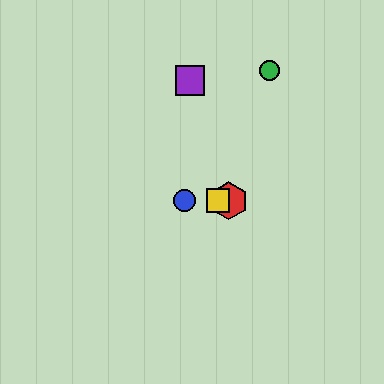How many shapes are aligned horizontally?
3 shapes (the red hexagon, the blue circle, the yellow square) are aligned horizontally.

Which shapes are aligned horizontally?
The red hexagon, the blue circle, the yellow square are aligned horizontally.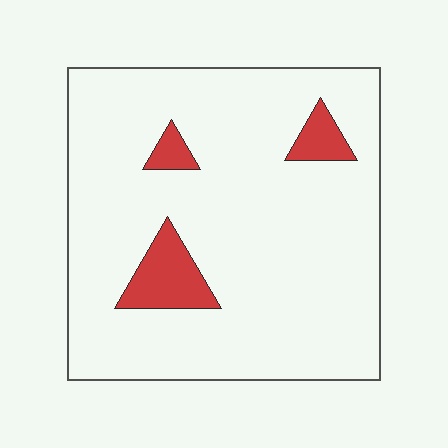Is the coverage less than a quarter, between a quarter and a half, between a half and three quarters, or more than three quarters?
Less than a quarter.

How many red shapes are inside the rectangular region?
3.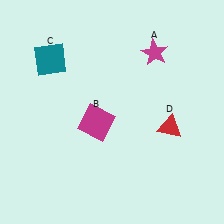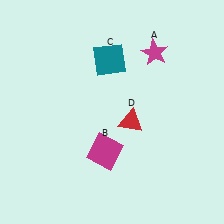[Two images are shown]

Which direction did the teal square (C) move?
The teal square (C) moved right.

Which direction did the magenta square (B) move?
The magenta square (B) moved down.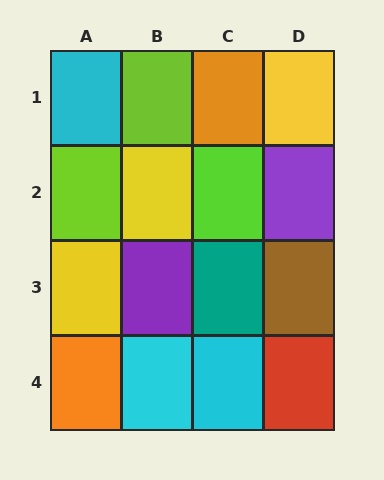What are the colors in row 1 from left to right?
Cyan, lime, orange, yellow.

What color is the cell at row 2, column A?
Lime.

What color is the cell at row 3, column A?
Yellow.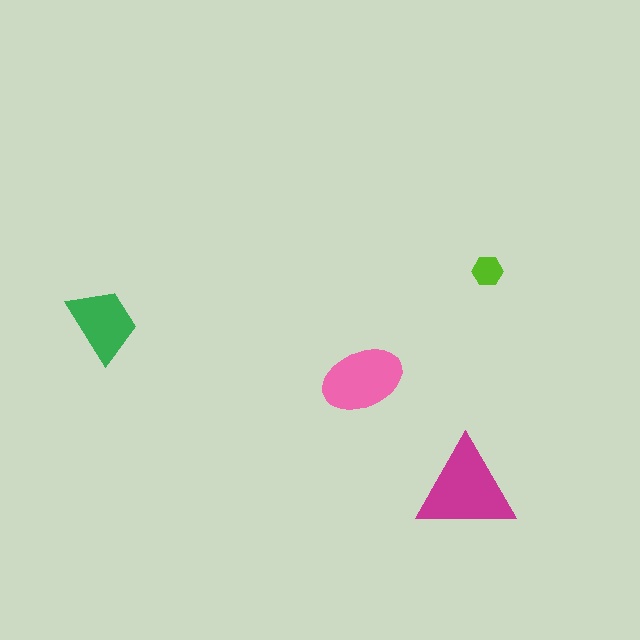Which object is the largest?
The magenta triangle.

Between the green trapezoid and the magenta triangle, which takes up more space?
The magenta triangle.